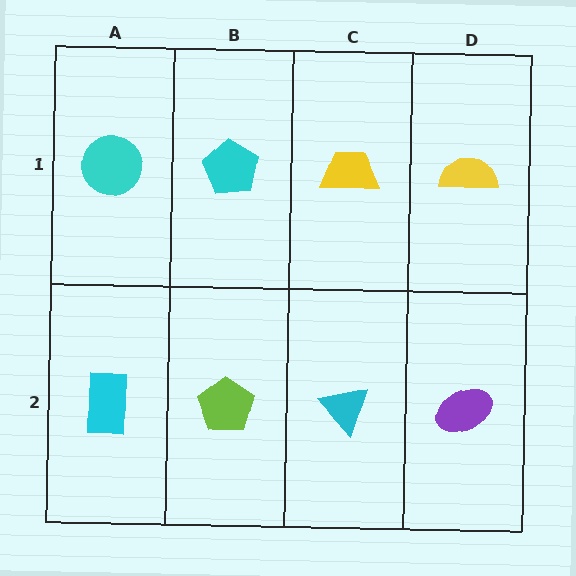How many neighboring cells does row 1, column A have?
2.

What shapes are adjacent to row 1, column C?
A cyan triangle (row 2, column C), a cyan pentagon (row 1, column B), a yellow semicircle (row 1, column D).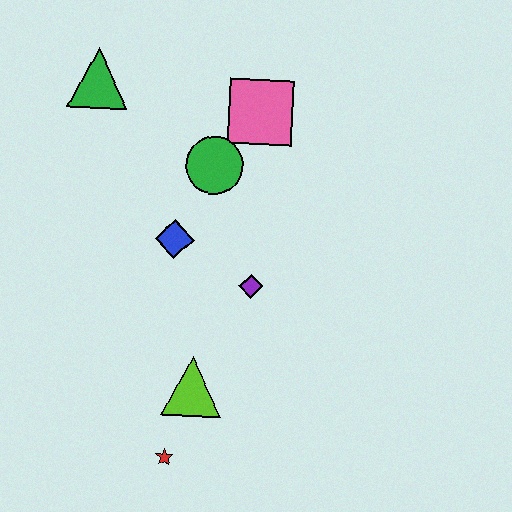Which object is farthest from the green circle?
The red star is farthest from the green circle.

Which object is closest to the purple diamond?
The blue diamond is closest to the purple diamond.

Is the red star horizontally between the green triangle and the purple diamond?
Yes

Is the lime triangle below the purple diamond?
Yes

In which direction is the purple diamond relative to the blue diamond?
The purple diamond is to the right of the blue diamond.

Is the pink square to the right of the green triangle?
Yes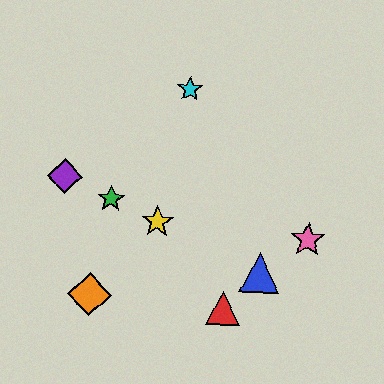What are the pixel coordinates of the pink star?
The pink star is at (308, 240).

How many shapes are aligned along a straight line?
4 shapes (the blue triangle, the green star, the yellow star, the purple diamond) are aligned along a straight line.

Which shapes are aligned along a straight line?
The blue triangle, the green star, the yellow star, the purple diamond are aligned along a straight line.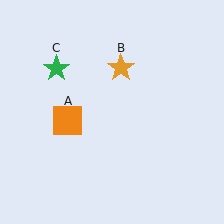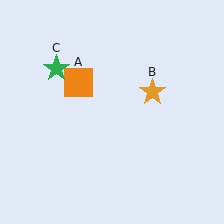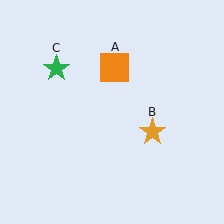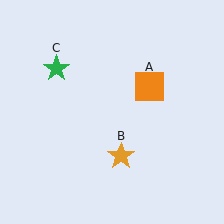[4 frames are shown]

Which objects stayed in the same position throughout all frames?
Green star (object C) remained stationary.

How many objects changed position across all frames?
2 objects changed position: orange square (object A), orange star (object B).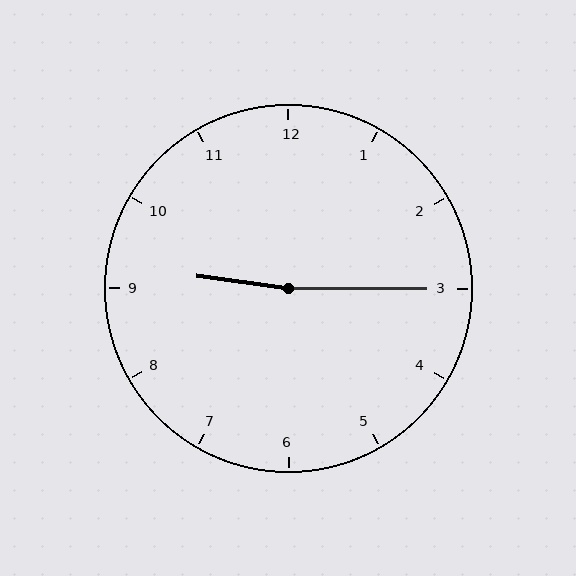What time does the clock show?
9:15.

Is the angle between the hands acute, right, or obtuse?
It is obtuse.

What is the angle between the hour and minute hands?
Approximately 172 degrees.